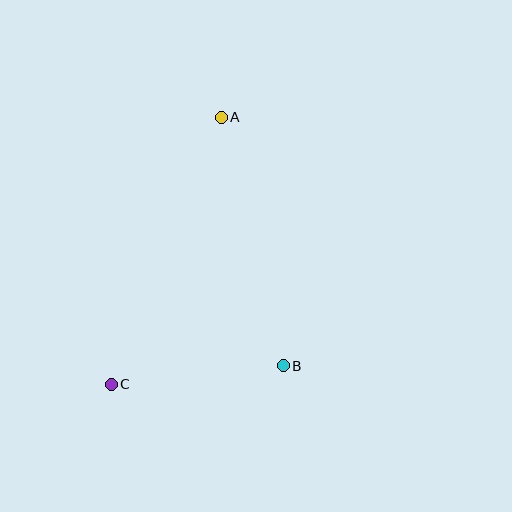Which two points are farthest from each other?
Points A and C are farthest from each other.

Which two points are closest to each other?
Points B and C are closest to each other.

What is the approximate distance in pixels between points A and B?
The distance between A and B is approximately 256 pixels.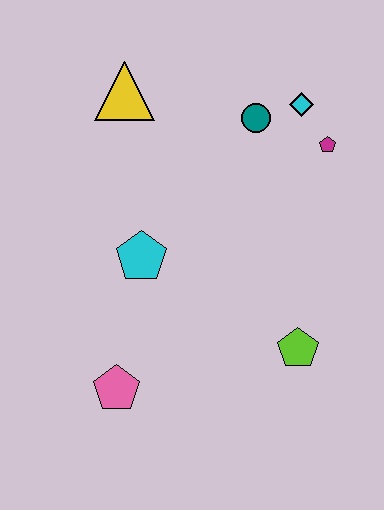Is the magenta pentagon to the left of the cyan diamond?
No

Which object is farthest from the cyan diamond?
The pink pentagon is farthest from the cyan diamond.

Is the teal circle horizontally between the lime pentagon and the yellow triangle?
Yes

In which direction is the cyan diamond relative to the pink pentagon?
The cyan diamond is above the pink pentagon.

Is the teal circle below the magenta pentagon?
No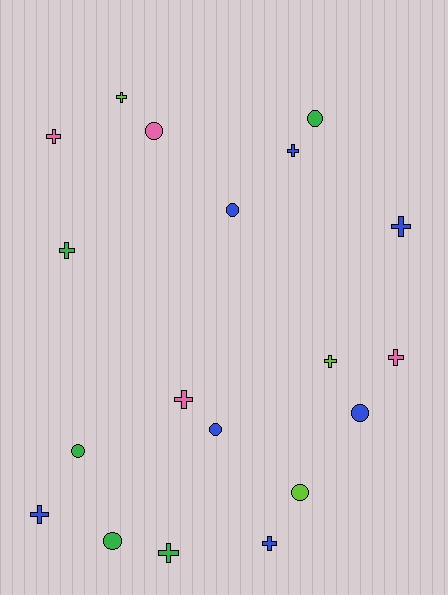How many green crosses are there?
There are 2 green crosses.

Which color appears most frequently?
Blue, with 7 objects.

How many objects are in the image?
There are 19 objects.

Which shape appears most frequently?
Cross, with 11 objects.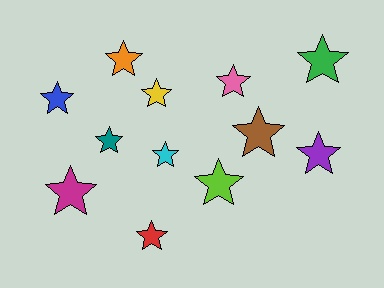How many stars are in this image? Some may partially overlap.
There are 12 stars.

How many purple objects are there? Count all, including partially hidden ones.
There is 1 purple object.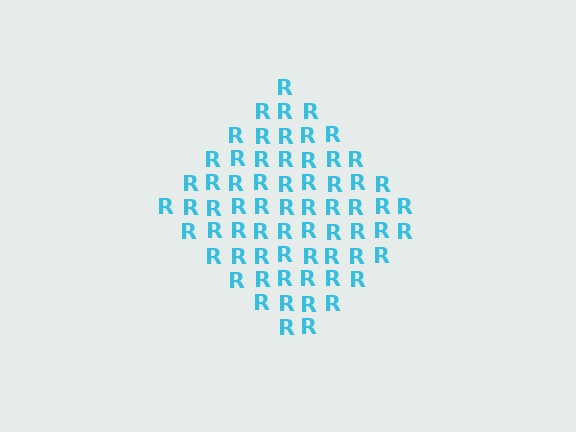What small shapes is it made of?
It is made of small letter R's.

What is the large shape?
The large shape is a diamond.